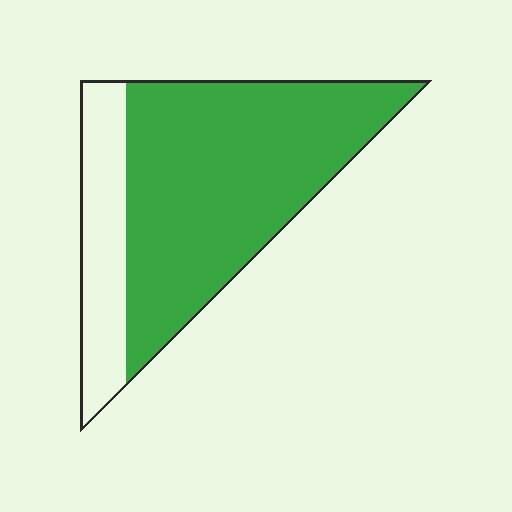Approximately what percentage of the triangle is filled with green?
Approximately 75%.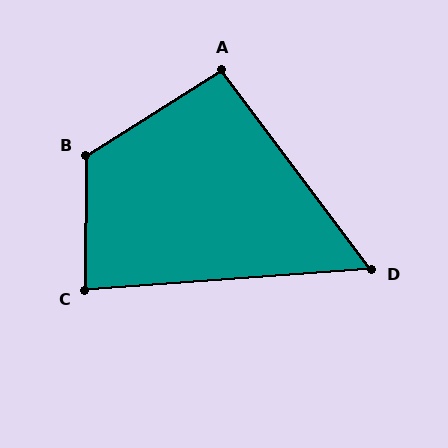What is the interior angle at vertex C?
Approximately 85 degrees (approximately right).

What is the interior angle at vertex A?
Approximately 95 degrees (approximately right).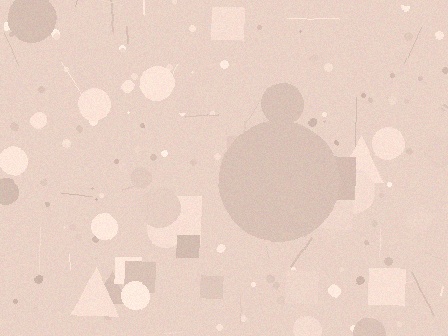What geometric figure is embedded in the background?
A circle is embedded in the background.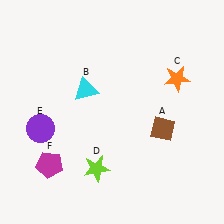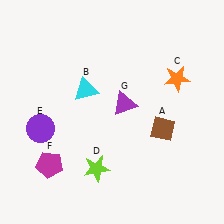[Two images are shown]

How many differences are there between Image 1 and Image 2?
There is 1 difference between the two images.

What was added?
A purple triangle (G) was added in Image 2.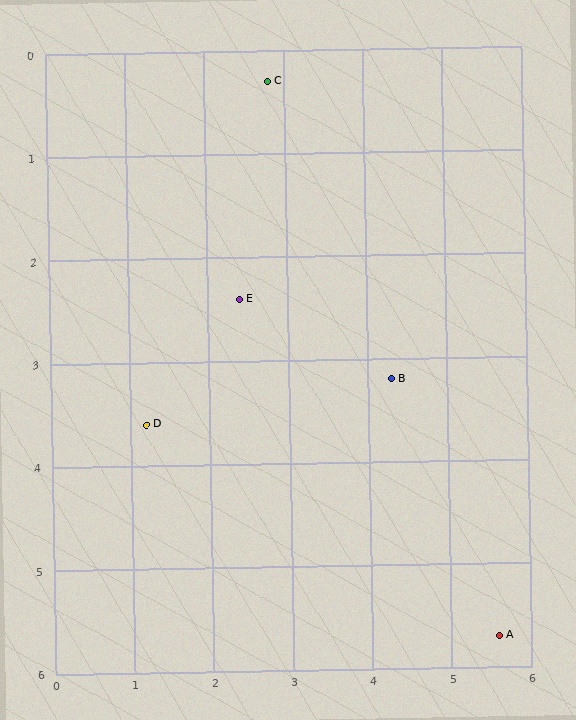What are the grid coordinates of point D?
Point D is at approximately (1.2, 3.6).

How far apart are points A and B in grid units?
Points A and B are about 2.8 grid units apart.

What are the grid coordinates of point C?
Point C is at approximately (2.8, 0.3).